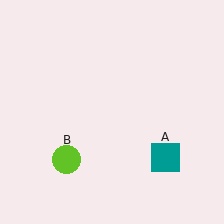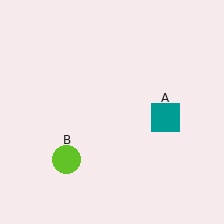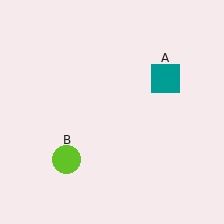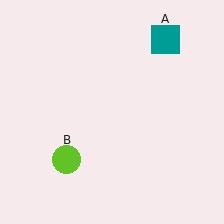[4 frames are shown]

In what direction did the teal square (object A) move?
The teal square (object A) moved up.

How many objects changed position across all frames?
1 object changed position: teal square (object A).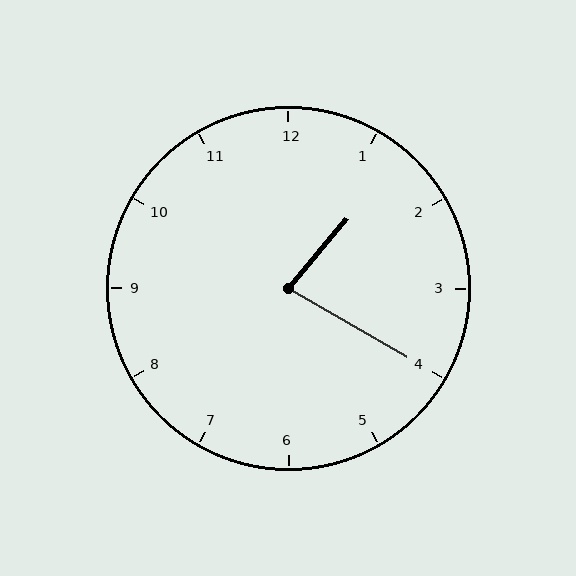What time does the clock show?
1:20.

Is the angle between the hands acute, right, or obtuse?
It is acute.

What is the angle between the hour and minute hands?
Approximately 80 degrees.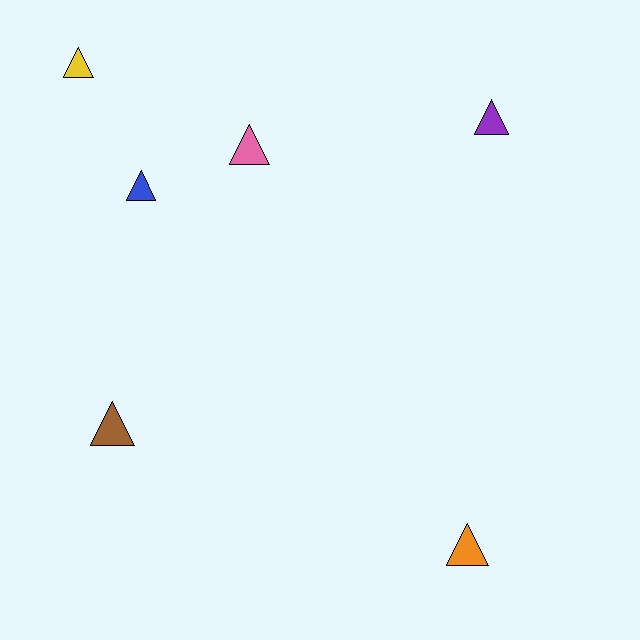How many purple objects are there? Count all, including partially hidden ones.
There is 1 purple object.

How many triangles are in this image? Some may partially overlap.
There are 6 triangles.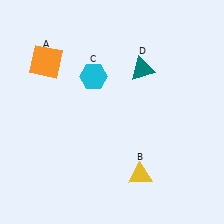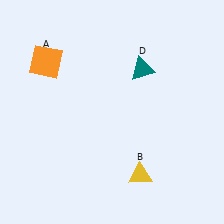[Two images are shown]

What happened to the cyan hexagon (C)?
The cyan hexagon (C) was removed in Image 2. It was in the top-left area of Image 1.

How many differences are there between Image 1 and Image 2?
There is 1 difference between the two images.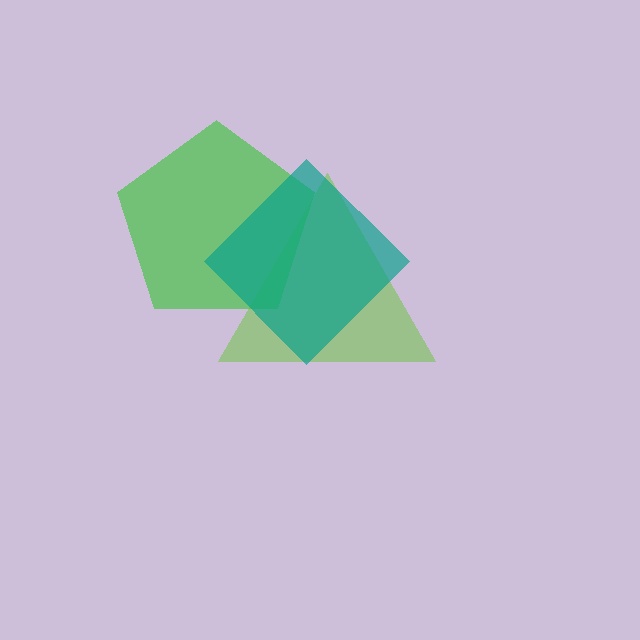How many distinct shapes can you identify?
There are 3 distinct shapes: a lime triangle, a green pentagon, a teal diamond.